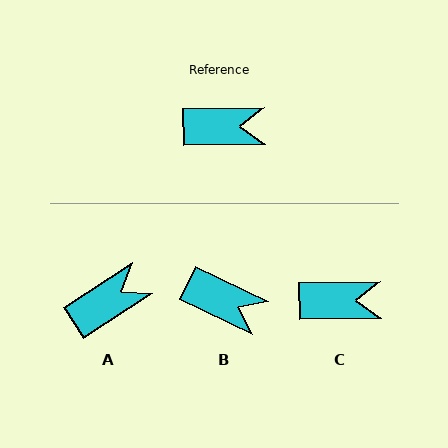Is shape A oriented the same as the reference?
No, it is off by about 33 degrees.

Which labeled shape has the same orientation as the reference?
C.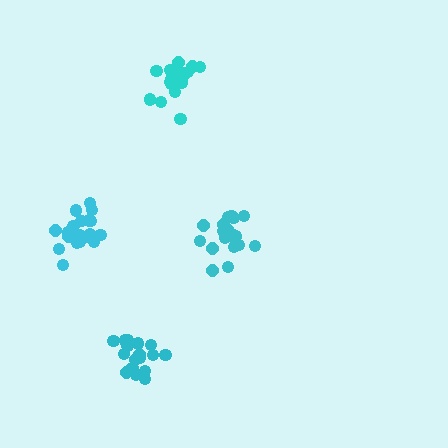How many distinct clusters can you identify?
There are 4 distinct clusters.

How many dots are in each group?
Group 1: 20 dots, Group 2: 20 dots, Group 3: 19 dots, Group 4: 18 dots (77 total).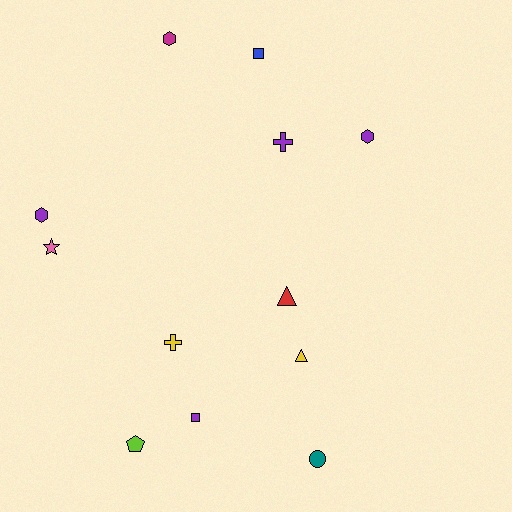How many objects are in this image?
There are 12 objects.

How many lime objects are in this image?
There is 1 lime object.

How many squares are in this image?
There are 2 squares.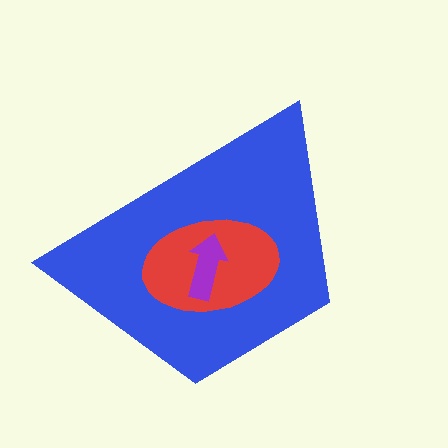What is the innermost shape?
The purple arrow.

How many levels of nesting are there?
3.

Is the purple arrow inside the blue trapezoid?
Yes.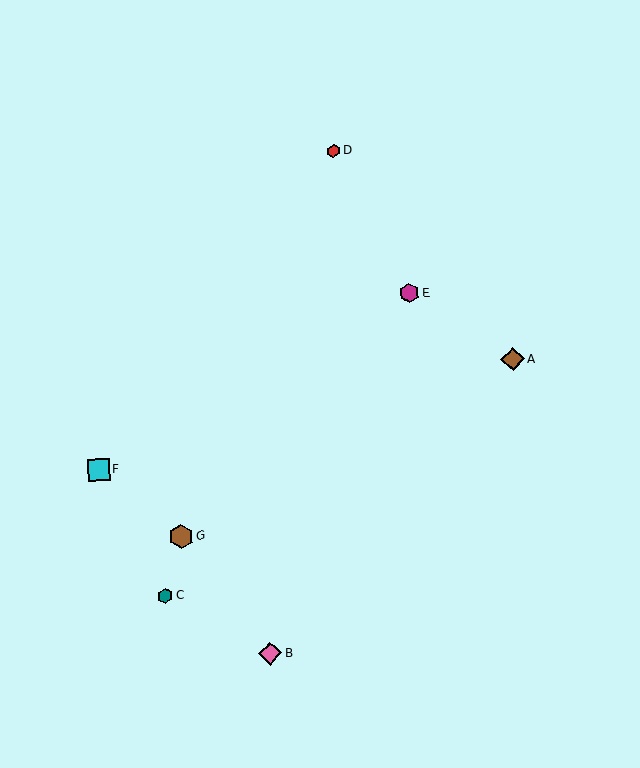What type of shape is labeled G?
Shape G is a brown hexagon.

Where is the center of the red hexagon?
The center of the red hexagon is at (334, 151).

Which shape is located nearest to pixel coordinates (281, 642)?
The pink diamond (labeled B) at (270, 653) is nearest to that location.